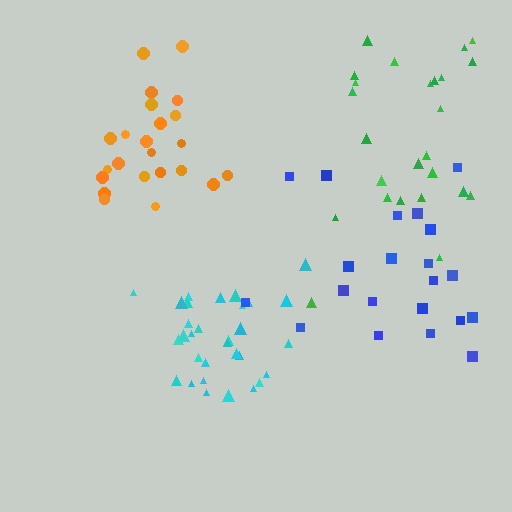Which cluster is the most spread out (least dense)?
Blue.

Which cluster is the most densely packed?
Cyan.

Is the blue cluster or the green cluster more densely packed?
Green.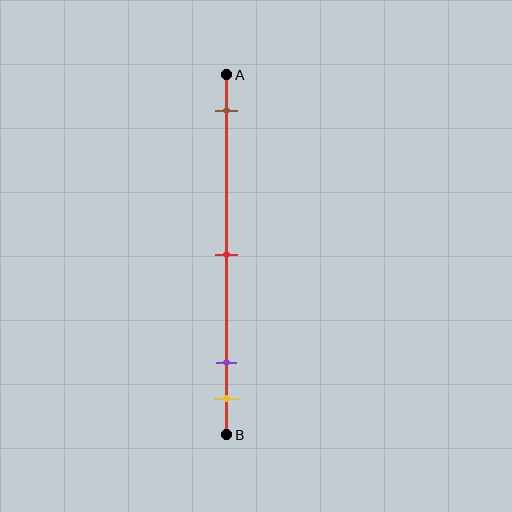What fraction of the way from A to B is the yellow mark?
The yellow mark is approximately 90% (0.9) of the way from A to B.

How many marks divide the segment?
There are 4 marks dividing the segment.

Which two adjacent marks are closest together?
The purple and yellow marks are the closest adjacent pair.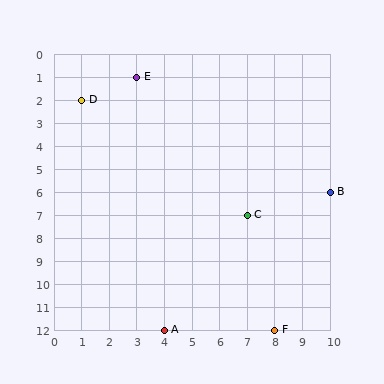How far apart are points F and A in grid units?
Points F and A are 4 columns apart.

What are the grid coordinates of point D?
Point D is at grid coordinates (1, 2).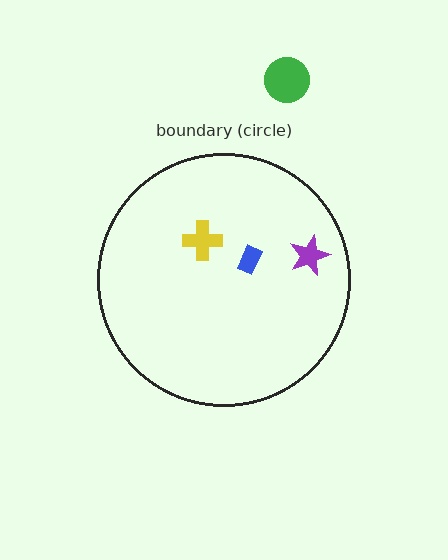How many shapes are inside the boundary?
3 inside, 1 outside.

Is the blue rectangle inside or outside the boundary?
Inside.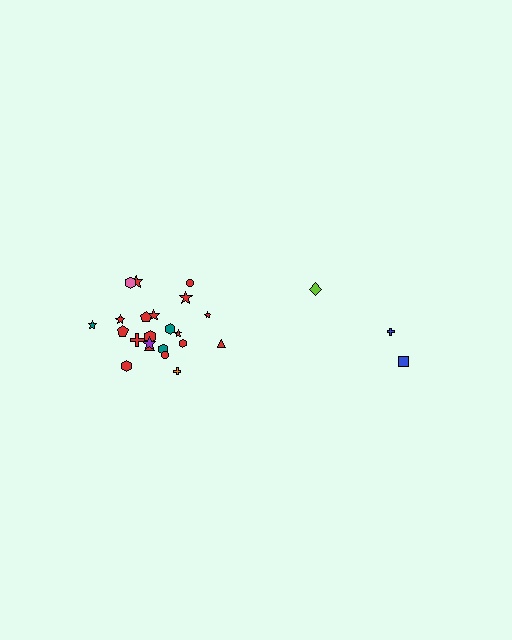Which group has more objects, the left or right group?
The left group.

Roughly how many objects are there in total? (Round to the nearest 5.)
Roughly 25 objects in total.